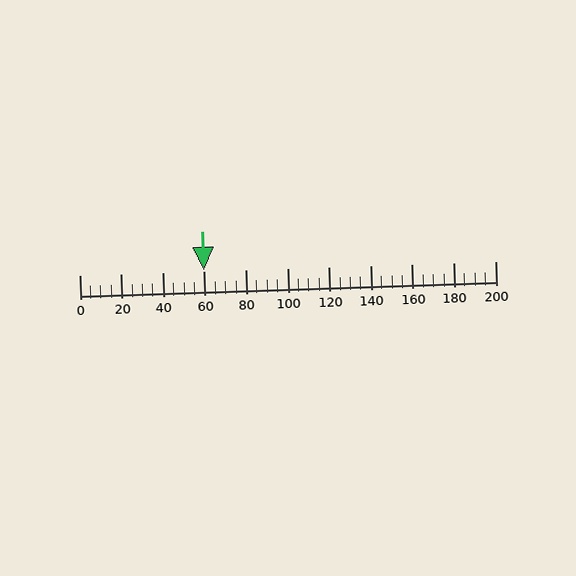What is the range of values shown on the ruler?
The ruler shows values from 0 to 200.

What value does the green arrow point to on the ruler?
The green arrow points to approximately 60.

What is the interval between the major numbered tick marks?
The major tick marks are spaced 20 units apart.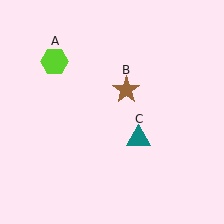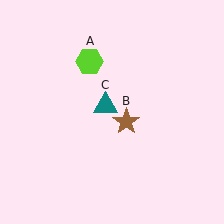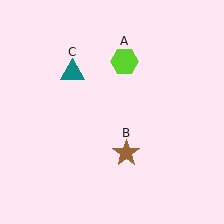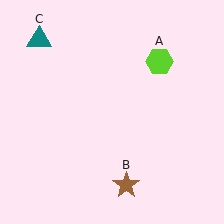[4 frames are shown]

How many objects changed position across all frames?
3 objects changed position: lime hexagon (object A), brown star (object B), teal triangle (object C).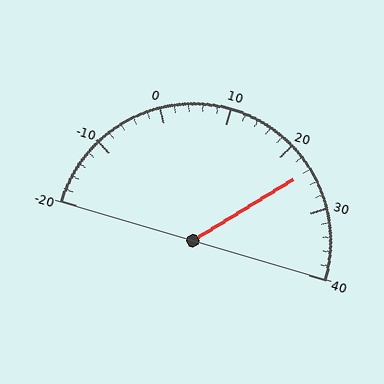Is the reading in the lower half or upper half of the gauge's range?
The reading is in the upper half of the range (-20 to 40).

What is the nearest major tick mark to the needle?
The nearest major tick mark is 20.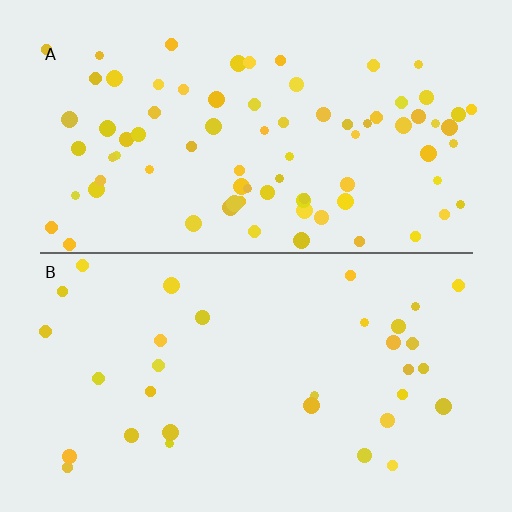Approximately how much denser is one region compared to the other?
Approximately 2.4× — region A over region B.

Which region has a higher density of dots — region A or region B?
A (the top).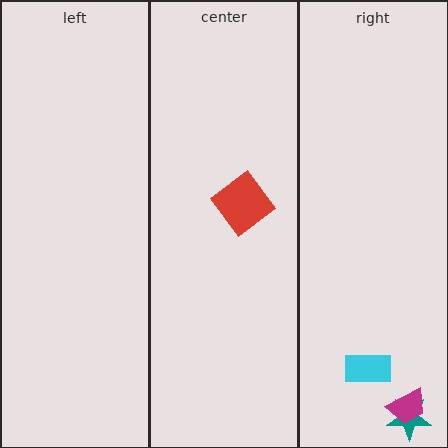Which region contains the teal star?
The right region.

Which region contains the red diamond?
The center region.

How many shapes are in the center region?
1.